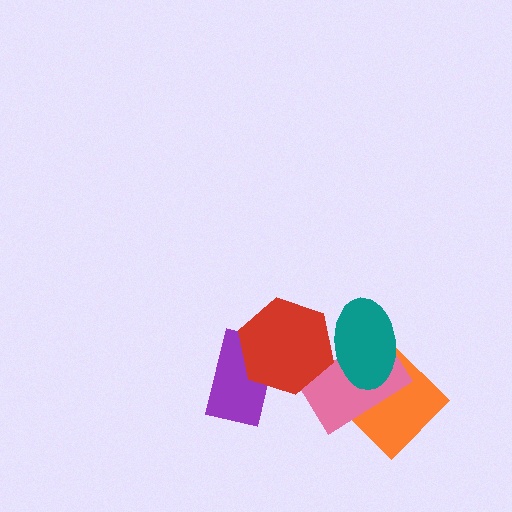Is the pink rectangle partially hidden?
Yes, it is partially covered by another shape.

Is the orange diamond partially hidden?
Yes, it is partially covered by another shape.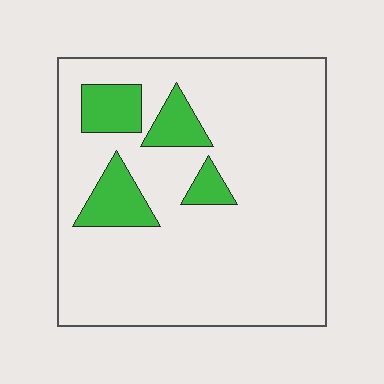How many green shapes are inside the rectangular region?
4.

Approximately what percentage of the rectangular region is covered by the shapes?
Approximately 15%.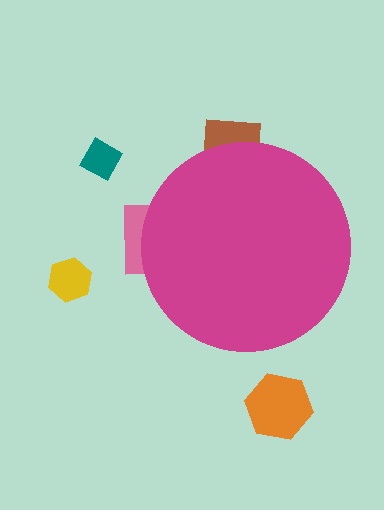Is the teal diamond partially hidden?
No, the teal diamond is fully visible.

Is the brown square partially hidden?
Yes, the brown square is partially hidden behind the magenta circle.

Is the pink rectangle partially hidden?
Yes, the pink rectangle is partially hidden behind the magenta circle.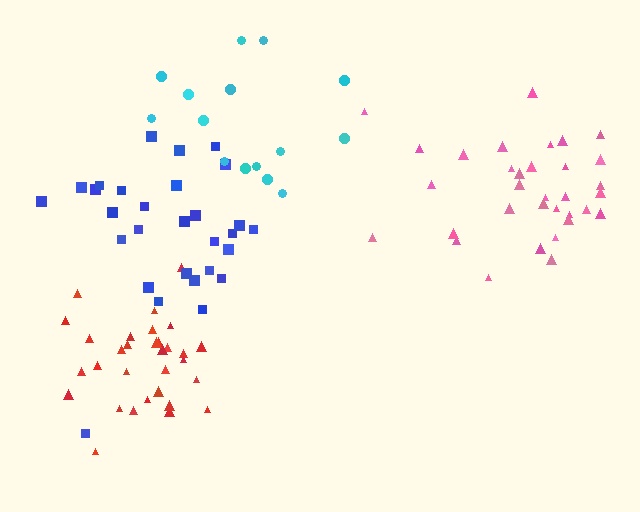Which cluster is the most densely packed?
Red.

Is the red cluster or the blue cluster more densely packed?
Red.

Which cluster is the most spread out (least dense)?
Cyan.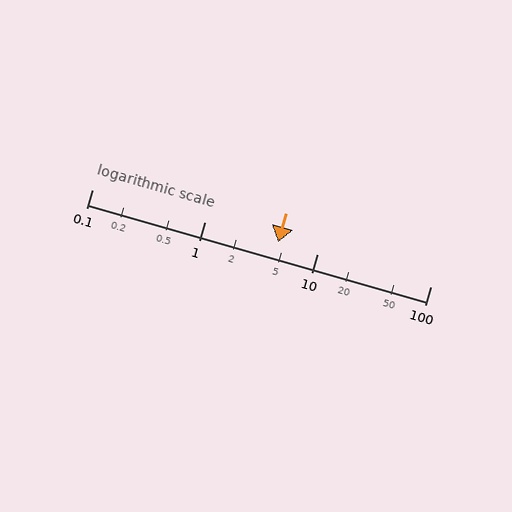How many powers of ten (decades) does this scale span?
The scale spans 3 decades, from 0.1 to 100.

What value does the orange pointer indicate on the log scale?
The pointer indicates approximately 4.5.